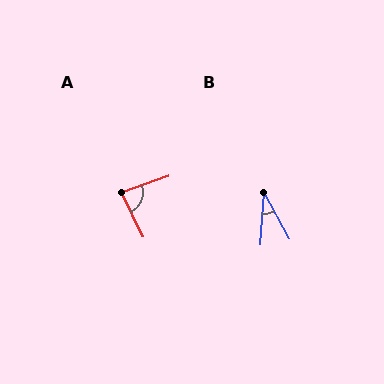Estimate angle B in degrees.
Approximately 33 degrees.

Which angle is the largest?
A, at approximately 84 degrees.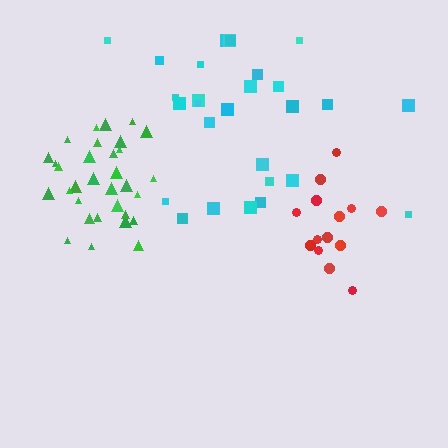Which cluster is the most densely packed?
Green.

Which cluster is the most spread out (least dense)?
Cyan.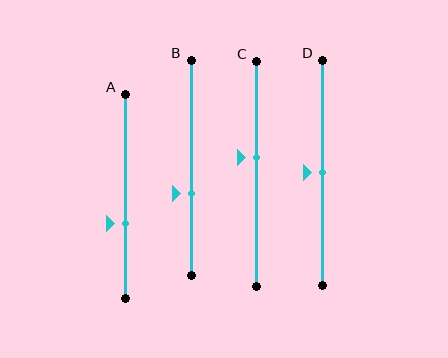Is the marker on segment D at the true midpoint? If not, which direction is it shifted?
Yes, the marker on segment D is at the true midpoint.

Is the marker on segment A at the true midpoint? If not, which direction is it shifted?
No, the marker on segment A is shifted downward by about 13% of the segment length.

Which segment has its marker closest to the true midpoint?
Segment D has its marker closest to the true midpoint.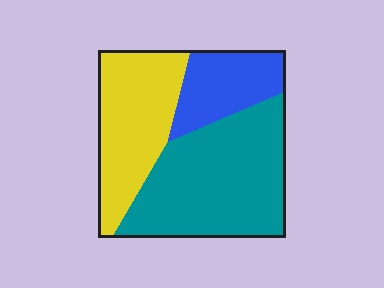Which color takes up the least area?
Blue, at roughly 20%.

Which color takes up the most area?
Teal, at roughly 50%.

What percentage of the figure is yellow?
Yellow takes up between a quarter and a half of the figure.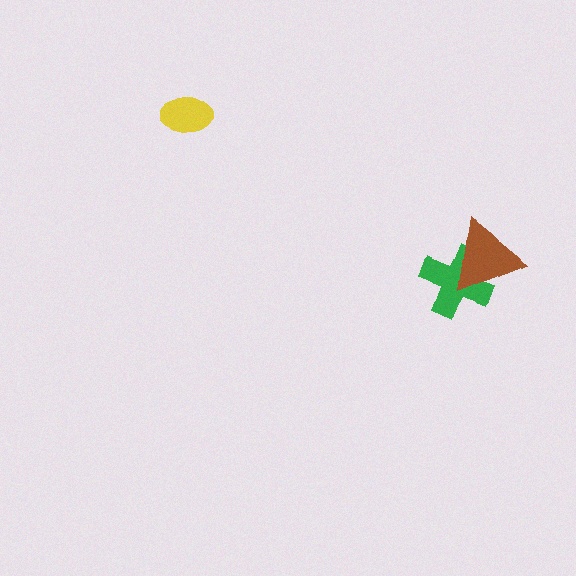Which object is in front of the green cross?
The brown triangle is in front of the green cross.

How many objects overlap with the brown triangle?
1 object overlaps with the brown triangle.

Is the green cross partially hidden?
Yes, it is partially covered by another shape.